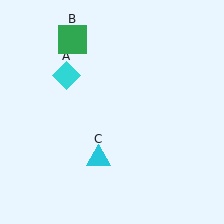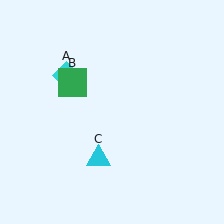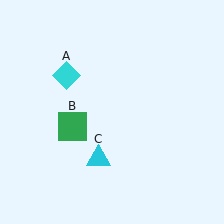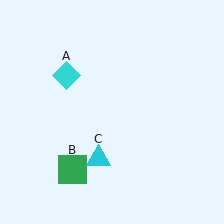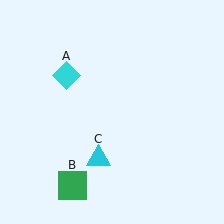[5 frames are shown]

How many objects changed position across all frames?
1 object changed position: green square (object B).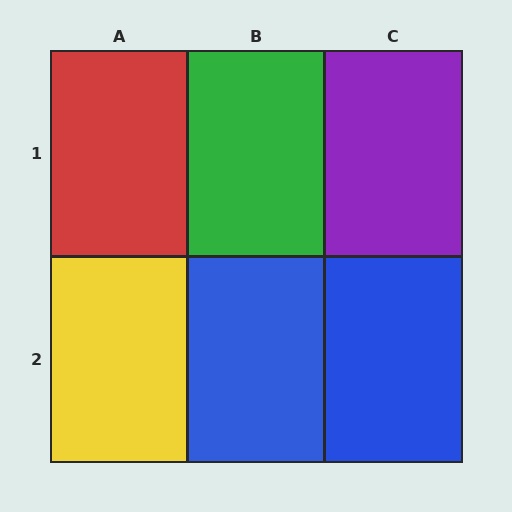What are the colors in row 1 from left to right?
Red, green, purple.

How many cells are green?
1 cell is green.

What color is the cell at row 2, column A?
Yellow.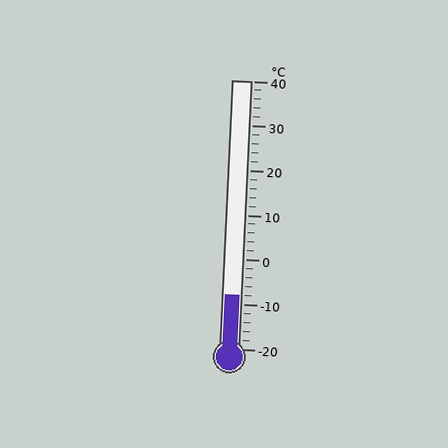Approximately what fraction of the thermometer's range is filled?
The thermometer is filled to approximately 20% of its range.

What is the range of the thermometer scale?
The thermometer scale ranges from -20°C to 40°C.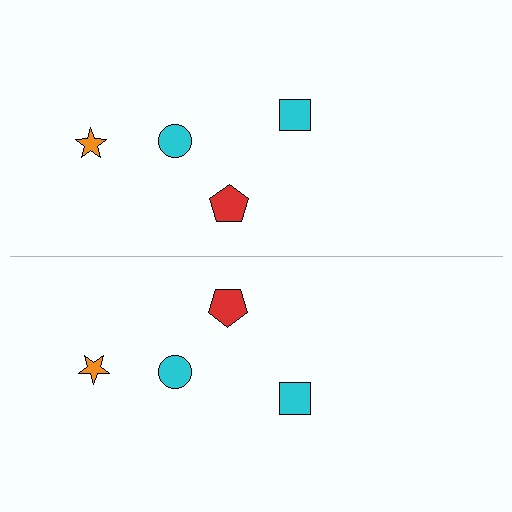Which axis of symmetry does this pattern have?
The pattern has a horizontal axis of symmetry running through the center of the image.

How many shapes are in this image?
There are 8 shapes in this image.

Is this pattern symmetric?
Yes, this pattern has bilateral (reflection) symmetry.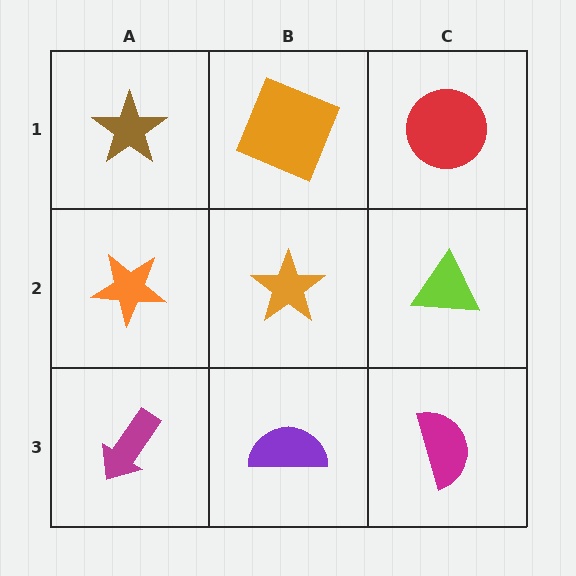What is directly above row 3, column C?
A lime triangle.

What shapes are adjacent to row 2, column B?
An orange square (row 1, column B), a purple semicircle (row 3, column B), an orange star (row 2, column A), a lime triangle (row 2, column C).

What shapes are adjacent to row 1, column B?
An orange star (row 2, column B), a brown star (row 1, column A), a red circle (row 1, column C).